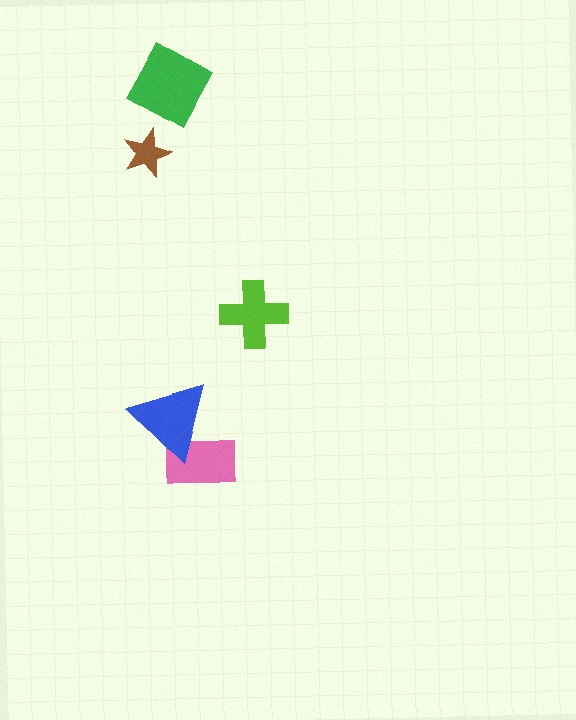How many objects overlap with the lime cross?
0 objects overlap with the lime cross.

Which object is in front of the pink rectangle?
The blue triangle is in front of the pink rectangle.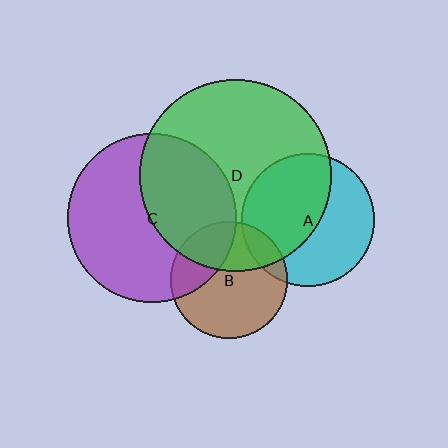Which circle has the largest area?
Circle D (green).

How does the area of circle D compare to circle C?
Approximately 1.3 times.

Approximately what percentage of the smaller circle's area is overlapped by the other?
Approximately 40%.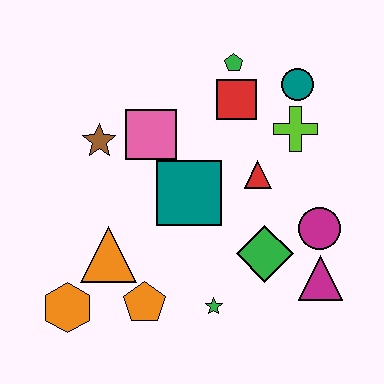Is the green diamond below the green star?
No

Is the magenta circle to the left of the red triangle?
No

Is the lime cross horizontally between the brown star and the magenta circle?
Yes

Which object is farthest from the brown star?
The magenta triangle is farthest from the brown star.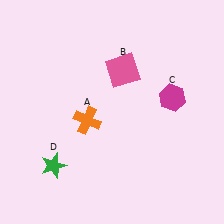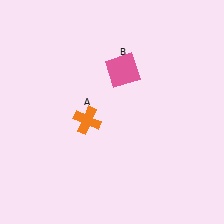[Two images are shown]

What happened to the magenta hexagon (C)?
The magenta hexagon (C) was removed in Image 2. It was in the top-right area of Image 1.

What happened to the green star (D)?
The green star (D) was removed in Image 2. It was in the bottom-left area of Image 1.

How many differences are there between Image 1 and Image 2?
There are 2 differences between the two images.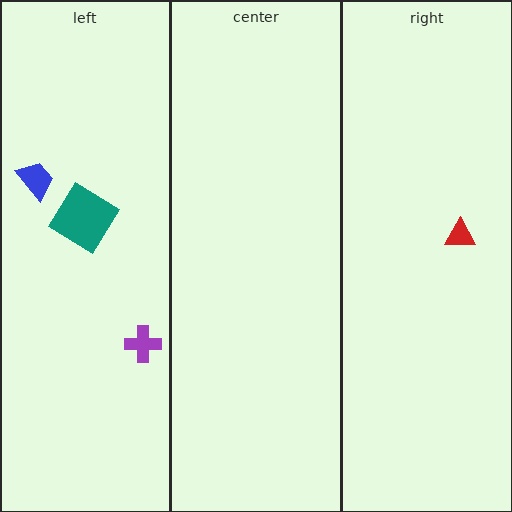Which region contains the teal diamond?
The left region.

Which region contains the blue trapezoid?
The left region.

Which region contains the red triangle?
The right region.